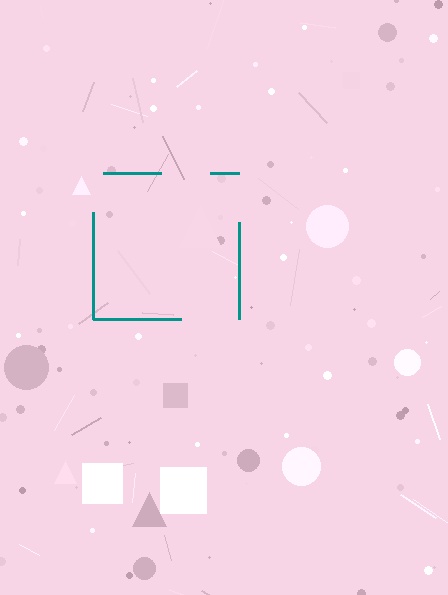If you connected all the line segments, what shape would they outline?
They would outline a square.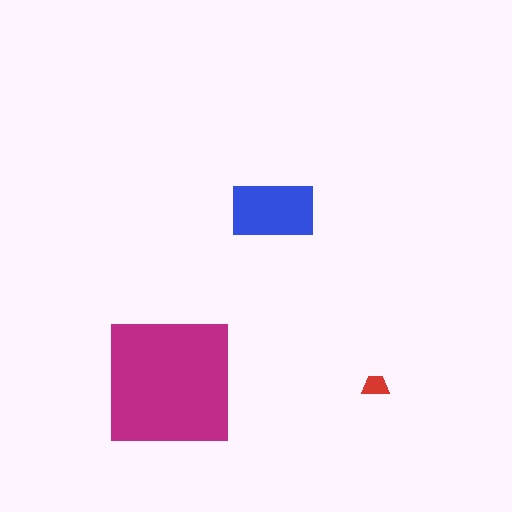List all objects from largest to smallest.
The magenta square, the blue rectangle, the red trapezoid.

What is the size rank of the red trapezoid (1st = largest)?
3rd.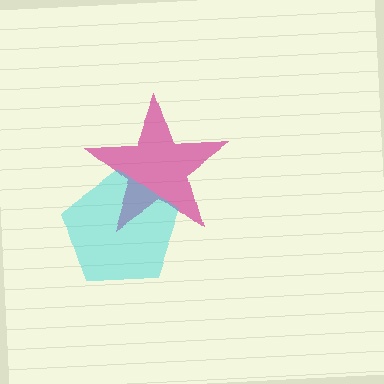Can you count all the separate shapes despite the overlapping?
Yes, there are 2 separate shapes.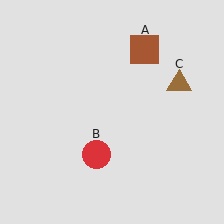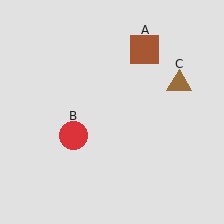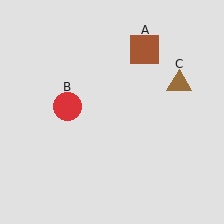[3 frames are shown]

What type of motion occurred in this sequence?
The red circle (object B) rotated clockwise around the center of the scene.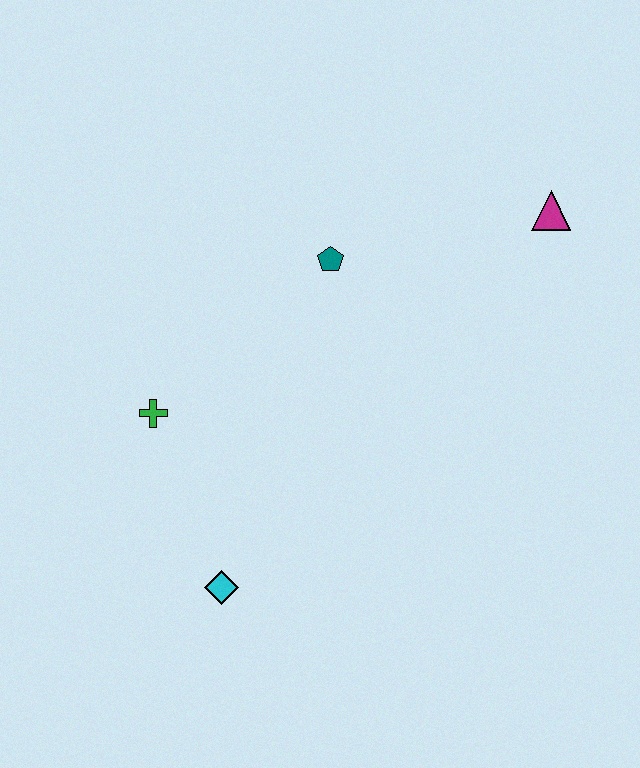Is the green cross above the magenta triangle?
No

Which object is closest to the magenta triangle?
The teal pentagon is closest to the magenta triangle.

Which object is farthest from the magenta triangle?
The cyan diamond is farthest from the magenta triangle.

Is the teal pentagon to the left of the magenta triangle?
Yes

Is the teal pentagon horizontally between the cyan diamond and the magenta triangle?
Yes